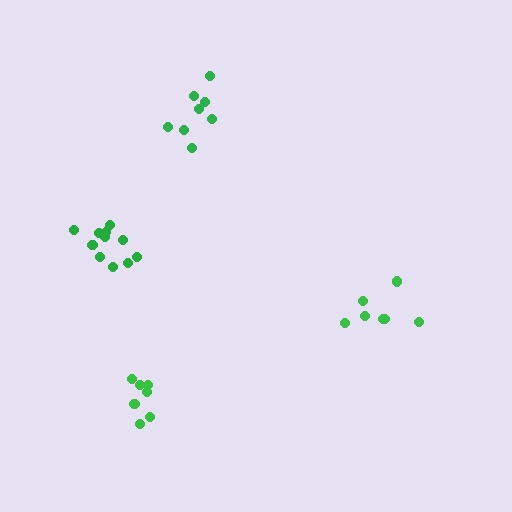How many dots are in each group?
Group 1: 7 dots, Group 2: 11 dots, Group 3: 8 dots, Group 4: 7 dots (33 total).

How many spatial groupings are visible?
There are 4 spatial groupings.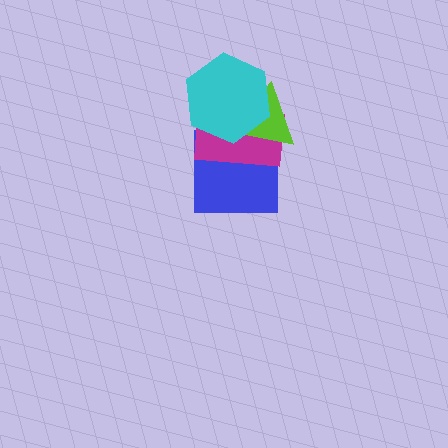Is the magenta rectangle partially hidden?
Yes, it is partially covered by another shape.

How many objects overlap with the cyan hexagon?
3 objects overlap with the cyan hexagon.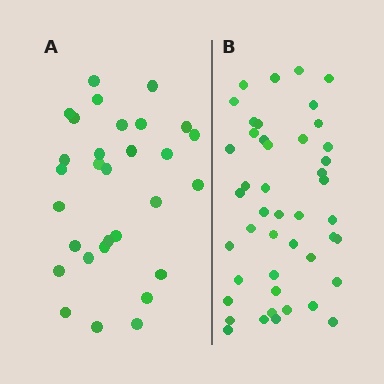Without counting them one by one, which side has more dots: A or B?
Region B (the right region) has more dots.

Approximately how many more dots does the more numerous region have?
Region B has approximately 15 more dots than region A.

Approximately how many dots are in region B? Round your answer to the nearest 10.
About 40 dots. (The exact count is 45, which rounds to 40.)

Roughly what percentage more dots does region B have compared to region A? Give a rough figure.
About 50% more.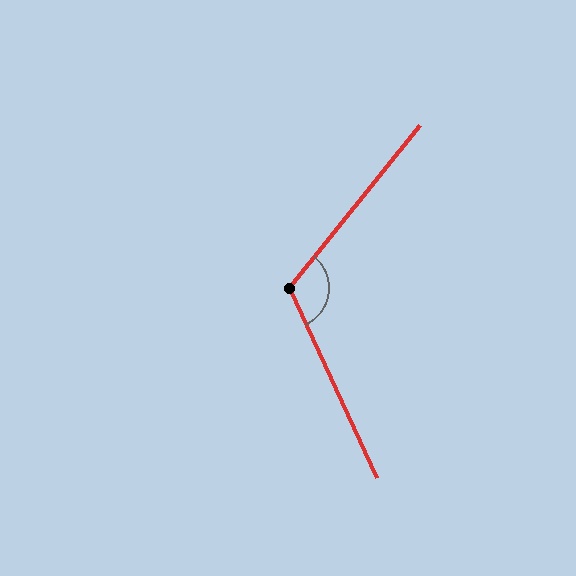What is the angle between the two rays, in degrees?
Approximately 116 degrees.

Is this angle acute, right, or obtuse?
It is obtuse.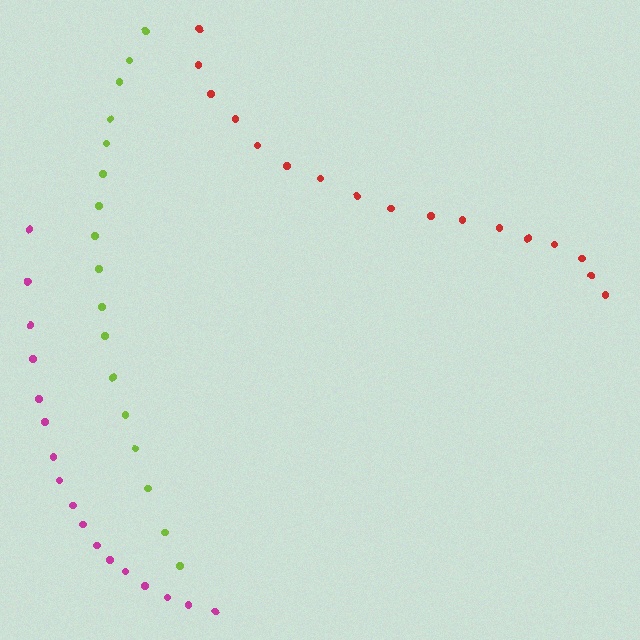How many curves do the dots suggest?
There are 3 distinct paths.